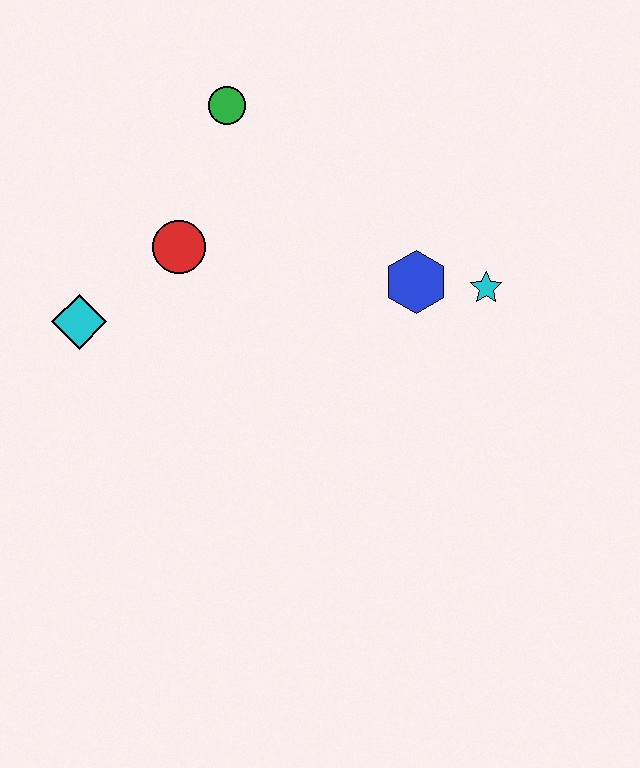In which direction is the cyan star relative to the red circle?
The cyan star is to the right of the red circle.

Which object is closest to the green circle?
The red circle is closest to the green circle.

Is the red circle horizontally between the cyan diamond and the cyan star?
Yes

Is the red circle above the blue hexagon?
Yes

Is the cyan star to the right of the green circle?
Yes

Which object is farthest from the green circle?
The cyan star is farthest from the green circle.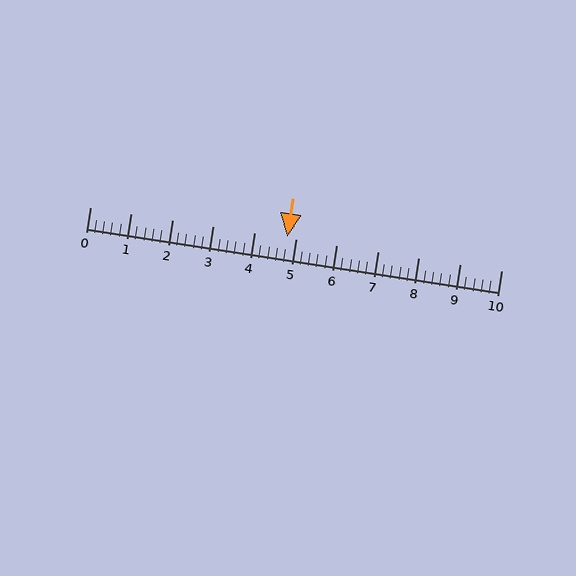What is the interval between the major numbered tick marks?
The major tick marks are spaced 1 units apart.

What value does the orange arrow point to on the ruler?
The orange arrow points to approximately 4.8.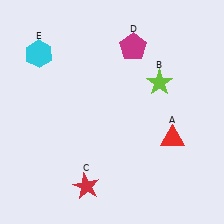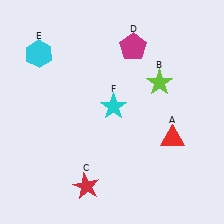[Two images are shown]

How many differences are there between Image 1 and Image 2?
There is 1 difference between the two images.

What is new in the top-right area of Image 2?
A cyan star (F) was added in the top-right area of Image 2.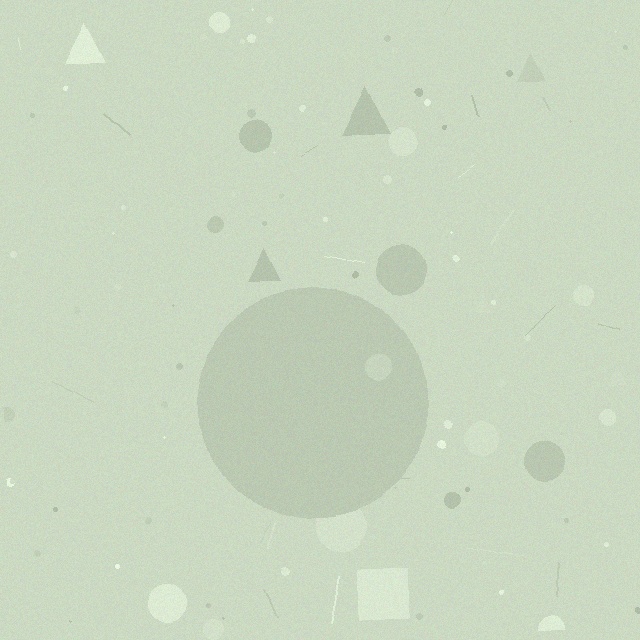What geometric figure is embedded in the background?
A circle is embedded in the background.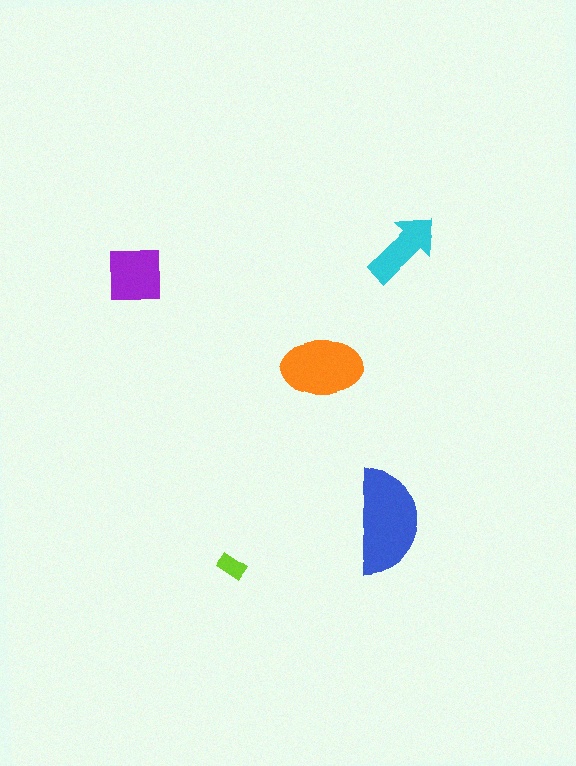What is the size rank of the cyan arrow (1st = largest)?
4th.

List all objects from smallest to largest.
The lime rectangle, the cyan arrow, the purple square, the orange ellipse, the blue semicircle.